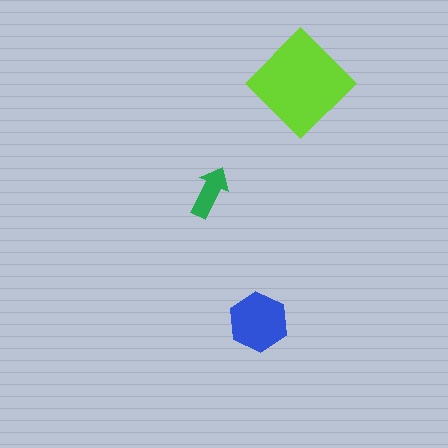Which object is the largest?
The lime diamond.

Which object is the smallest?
The green arrow.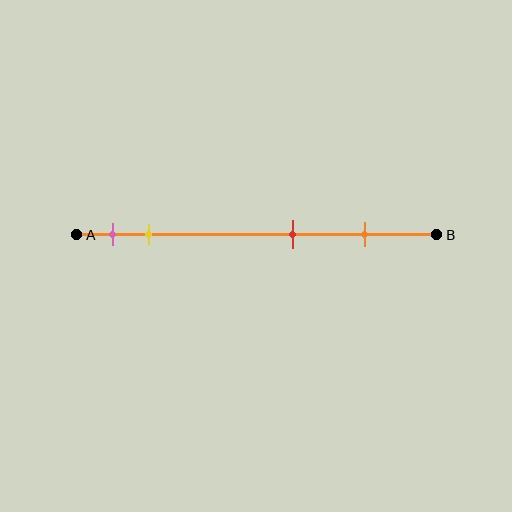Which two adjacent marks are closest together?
The pink and yellow marks are the closest adjacent pair.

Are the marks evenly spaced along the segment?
No, the marks are not evenly spaced.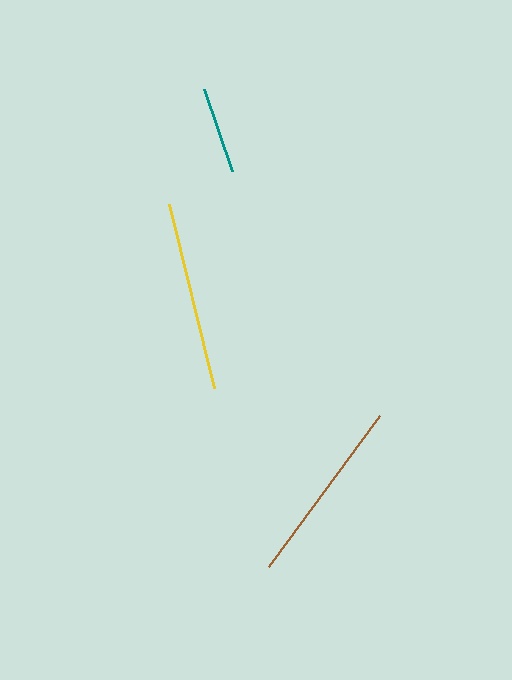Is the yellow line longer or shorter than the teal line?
The yellow line is longer than the teal line.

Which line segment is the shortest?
The teal line is the shortest at approximately 86 pixels.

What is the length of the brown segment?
The brown segment is approximately 187 pixels long.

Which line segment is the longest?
The yellow line is the longest at approximately 189 pixels.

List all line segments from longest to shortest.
From longest to shortest: yellow, brown, teal.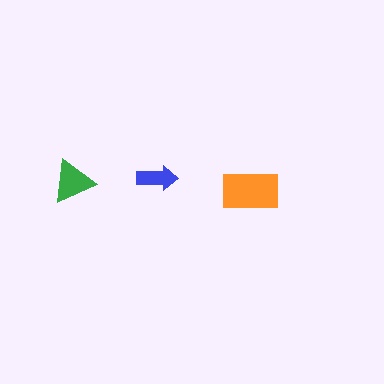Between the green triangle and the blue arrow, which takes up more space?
The green triangle.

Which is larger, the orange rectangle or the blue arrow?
The orange rectangle.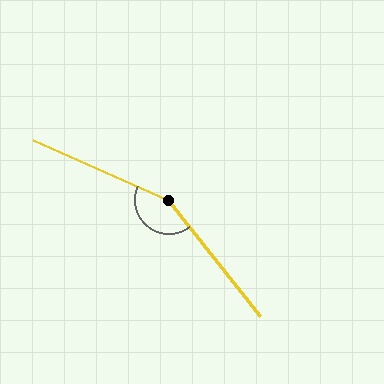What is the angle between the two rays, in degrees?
Approximately 152 degrees.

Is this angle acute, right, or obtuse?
It is obtuse.